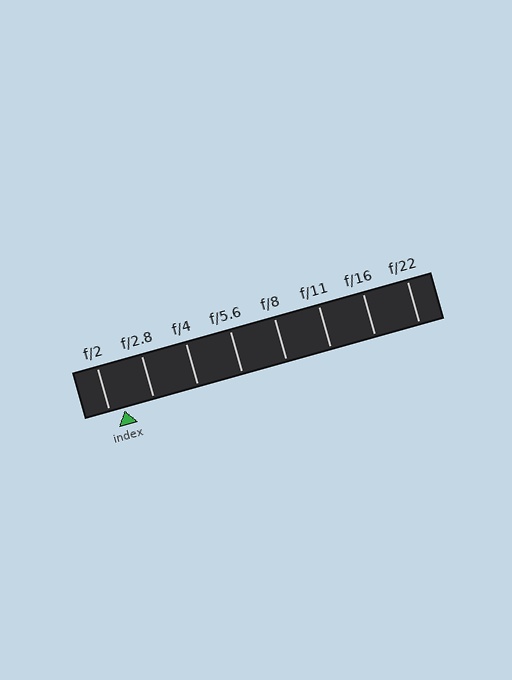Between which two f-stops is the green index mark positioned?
The index mark is between f/2 and f/2.8.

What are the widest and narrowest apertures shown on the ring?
The widest aperture shown is f/2 and the narrowest is f/22.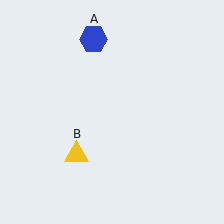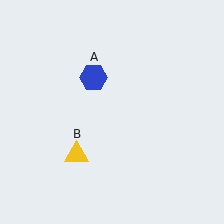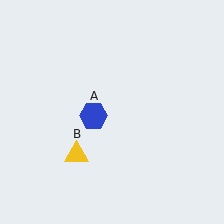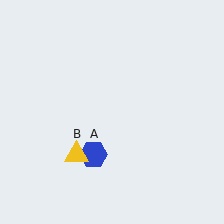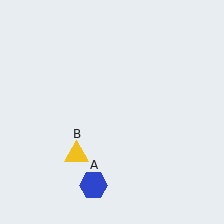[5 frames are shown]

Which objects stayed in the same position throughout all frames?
Yellow triangle (object B) remained stationary.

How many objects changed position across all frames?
1 object changed position: blue hexagon (object A).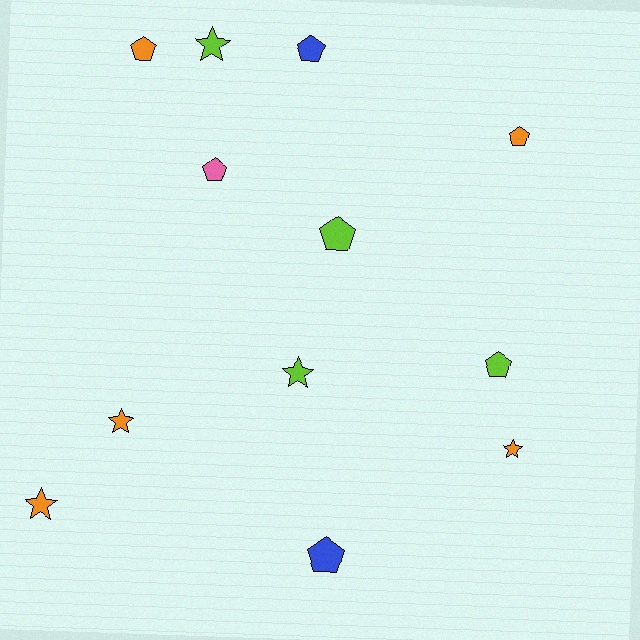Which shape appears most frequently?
Pentagon, with 7 objects.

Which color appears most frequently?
Orange, with 5 objects.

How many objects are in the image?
There are 12 objects.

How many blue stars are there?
There are no blue stars.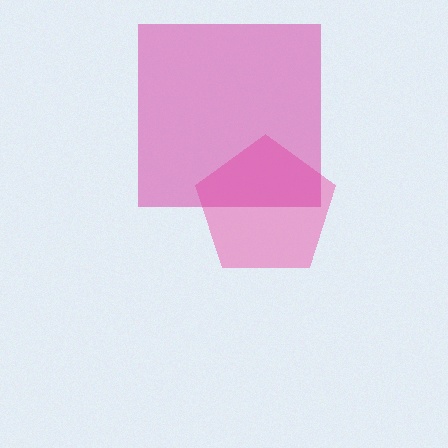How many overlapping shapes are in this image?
There are 2 overlapping shapes in the image.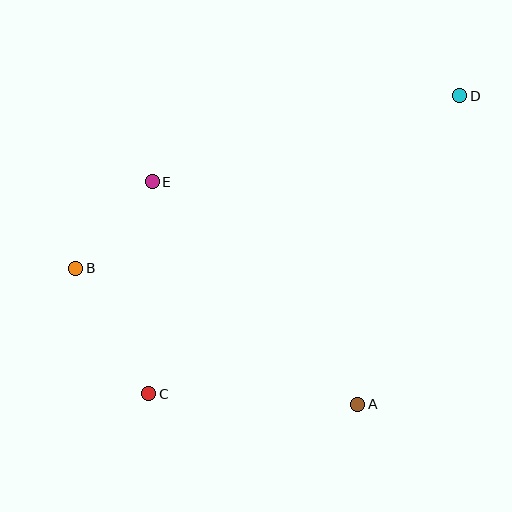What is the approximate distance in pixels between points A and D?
The distance between A and D is approximately 325 pixels.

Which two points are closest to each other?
Points B and E are closest to each other.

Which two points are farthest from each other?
Points C and D are farthest from each other.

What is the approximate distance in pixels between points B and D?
The distance between B and D is approximately 421 pixels.